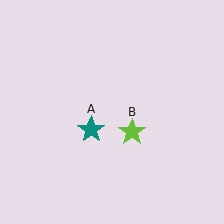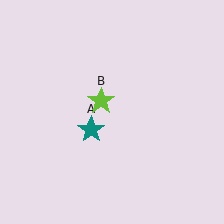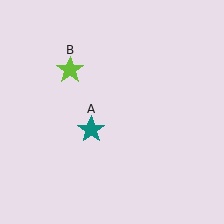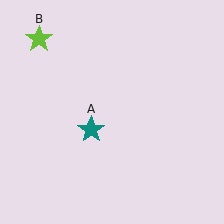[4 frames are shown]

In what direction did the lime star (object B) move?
The lime star (object B) moved up and to the left.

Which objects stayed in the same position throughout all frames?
Teal star (object A) remained stationary.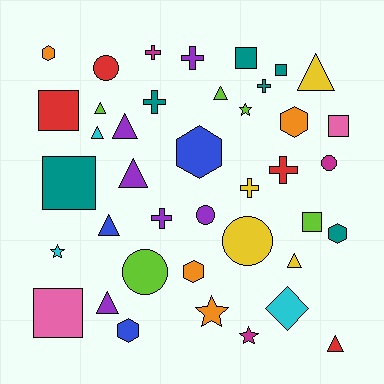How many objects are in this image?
There are 40 objects.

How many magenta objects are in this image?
There are 3 magenta objects.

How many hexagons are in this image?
There are 6 hexagons.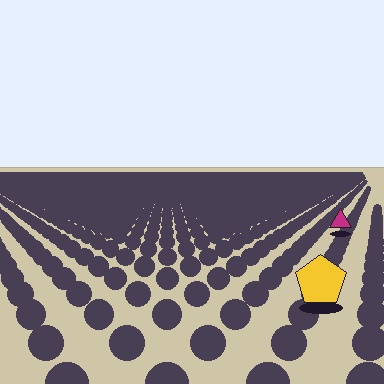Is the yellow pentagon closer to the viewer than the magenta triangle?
Yes. The yellow pentagon is closer — you can tell from the texture gradient: the ground texture is coarser near it.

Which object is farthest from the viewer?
The magenta triangle is farthest from the viewer. It appears smaller and the ground texture around it is denser.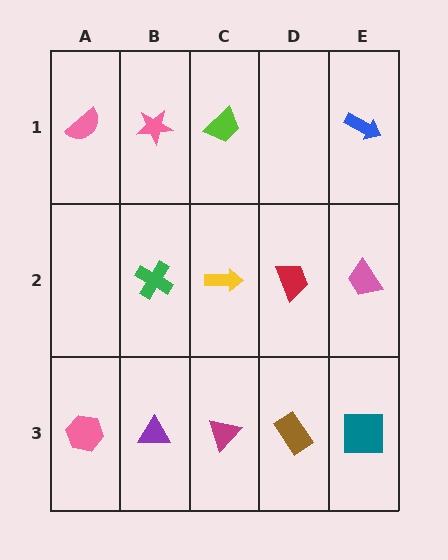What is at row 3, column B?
A purple triangle.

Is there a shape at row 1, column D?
No, that cell is empty.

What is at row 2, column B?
A green cross.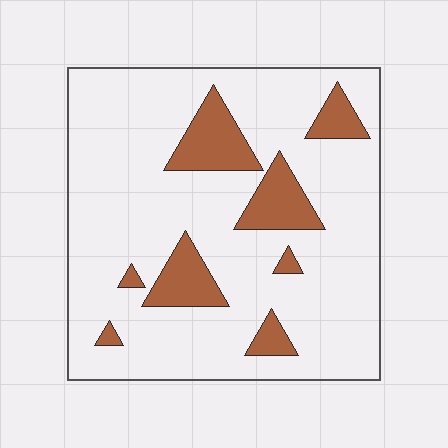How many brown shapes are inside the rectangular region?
8.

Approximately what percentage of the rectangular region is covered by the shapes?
Approximately 15%.